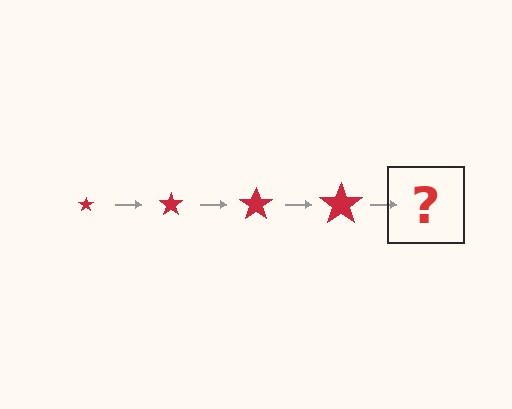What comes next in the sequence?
The next element should be a red star, larger than the previous one.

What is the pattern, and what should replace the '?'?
The pattern is that the star gets progressively larger each step. The '?' should be a red star, larger than the previous one.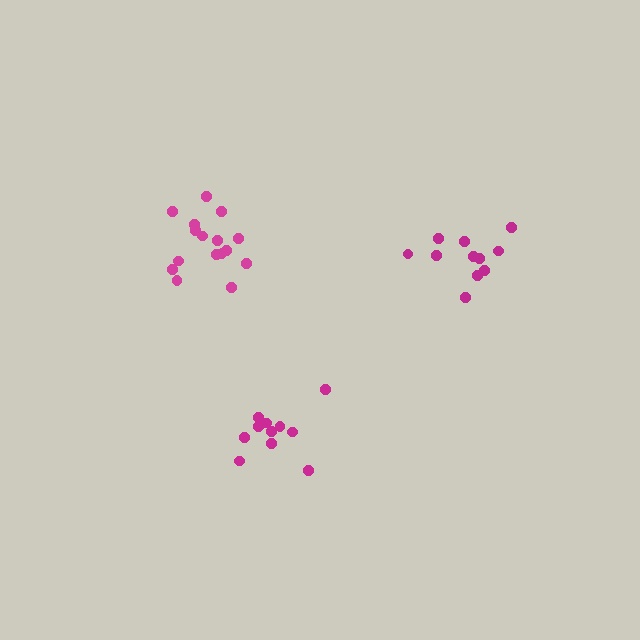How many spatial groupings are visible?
There are 3 spatial groupings.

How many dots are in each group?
Group 1: 11 dots, Group 2: 16 dots, Group 3: 11 dots (38 total).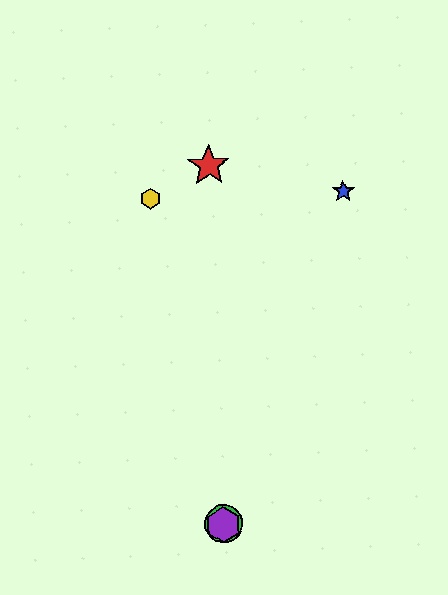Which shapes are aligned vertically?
The red star, the green circle, the purple hexagon are aligned vertically.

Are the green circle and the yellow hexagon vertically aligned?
No, the green circle is at x≈223 and the yellow hexagon is at x≈151.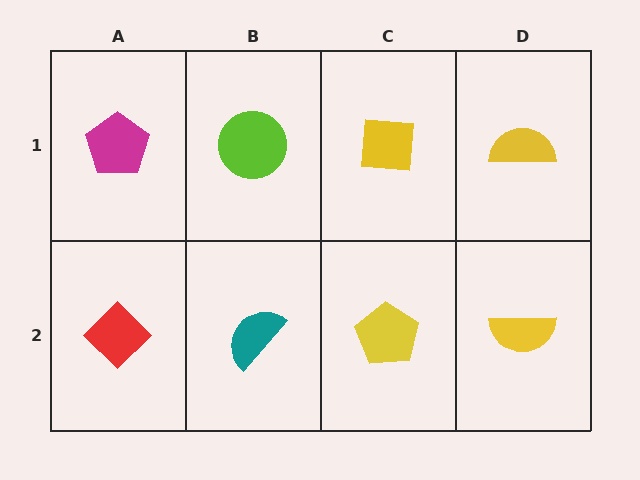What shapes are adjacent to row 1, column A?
A red diamond (row 2, column A), a lime circle (row 1, column B).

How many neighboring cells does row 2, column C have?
3.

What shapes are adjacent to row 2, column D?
A yellow semicircle (row 1, column D), a yellow pentagon (row 2, column C).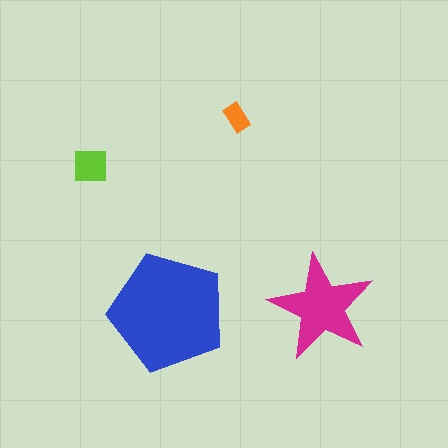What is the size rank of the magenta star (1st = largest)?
2nd.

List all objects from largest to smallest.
The blue pentagon, the magenta star, the lime square, the orange rectangle.